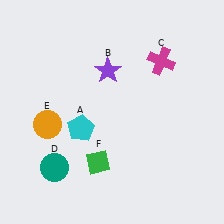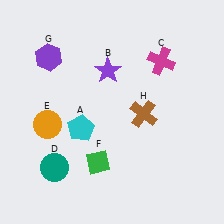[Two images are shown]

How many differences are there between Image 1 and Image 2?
There are 2 differences between the two images.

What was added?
A purple hexagon (G), a brown cross (H) were added in Image 2.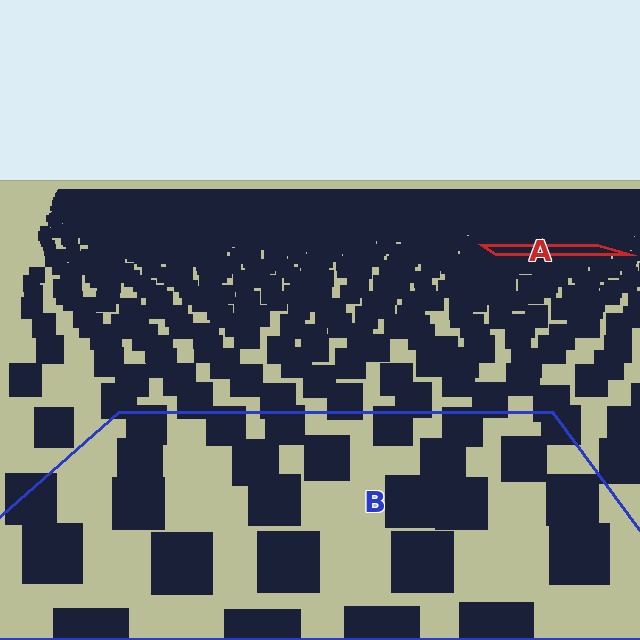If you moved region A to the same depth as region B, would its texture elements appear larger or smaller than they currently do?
They would appear larger. At a closer depth, the same texture elements are projected at a bigger on-screen size.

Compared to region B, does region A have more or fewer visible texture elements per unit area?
Region A has more texture elements per unit area — they are packed more densely because it is farther away.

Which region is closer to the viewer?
Region B is closer. The texture elements there are larger and more spread out.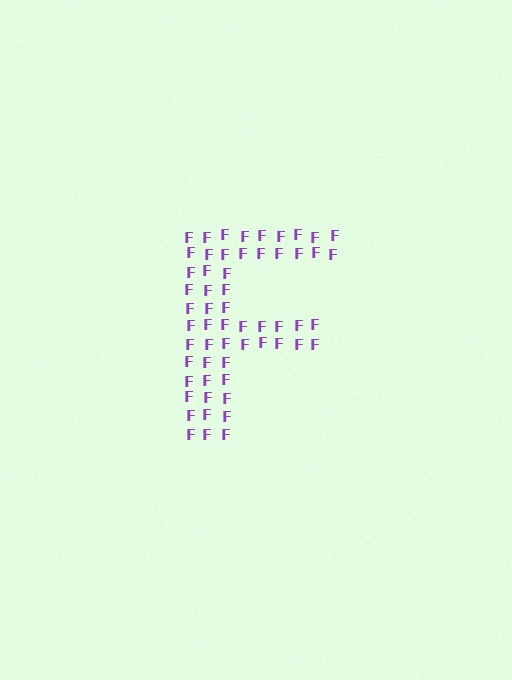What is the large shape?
The large shape is the letter F.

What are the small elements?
The small elements are letter F's.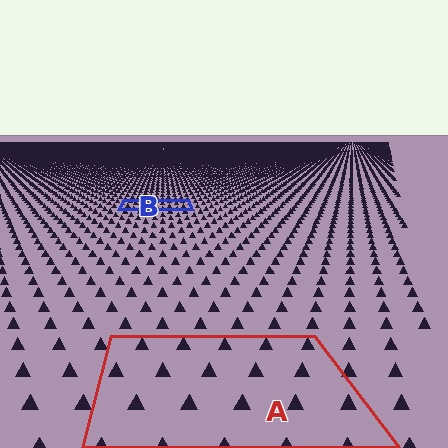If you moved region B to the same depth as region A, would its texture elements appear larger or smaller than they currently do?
They would appear larger. At a closer depth, the same texture elements are projected at a bigger on-screen size.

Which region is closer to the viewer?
Region A is closer. The texture elements there are larger and more spread out.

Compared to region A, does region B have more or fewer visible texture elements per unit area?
Region B has more texture elements per unit area — they are packed more densely because it is farther away.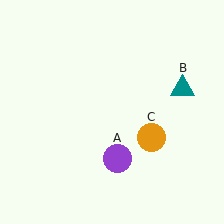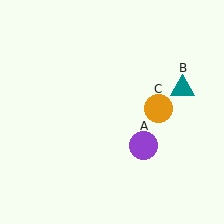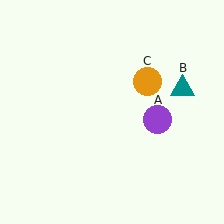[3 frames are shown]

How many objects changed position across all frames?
2 objects changed position: purple circle (object A), orange circle (object C).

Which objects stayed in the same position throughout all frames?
Teal triangle (object B) remained stationary.